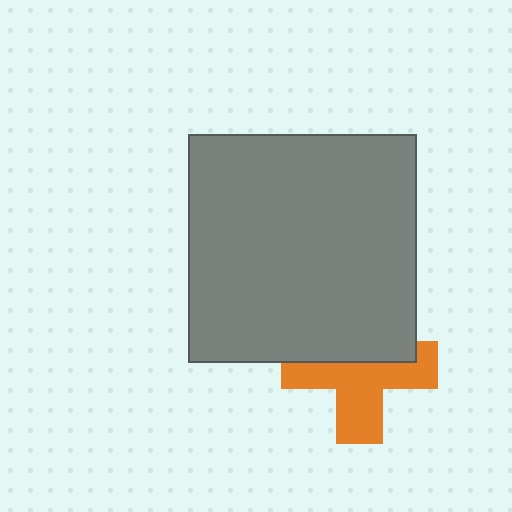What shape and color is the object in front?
The object in front is a gray square.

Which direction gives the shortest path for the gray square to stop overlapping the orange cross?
Moving up gives the shortest separation.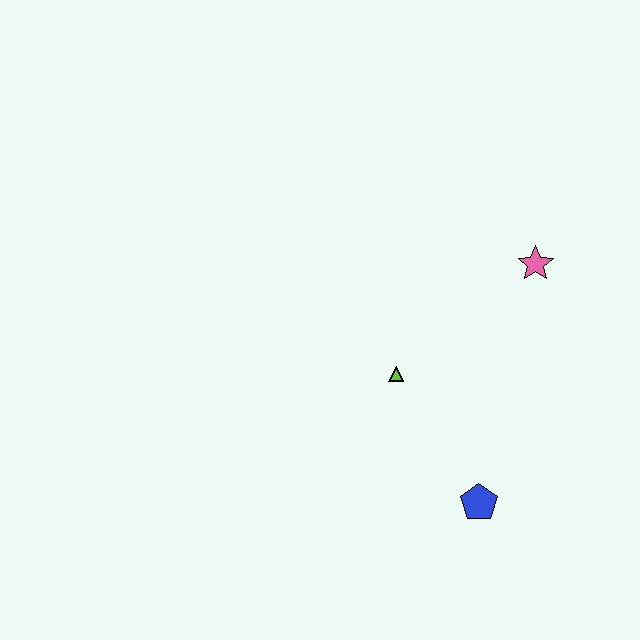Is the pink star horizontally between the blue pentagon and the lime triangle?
No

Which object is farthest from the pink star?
The blue pentagon is farthest from the pink star.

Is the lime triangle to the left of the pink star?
Yes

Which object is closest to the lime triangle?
The blue pentagon is closest to the lime triangle.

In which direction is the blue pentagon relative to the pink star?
The blue pentagon is below the pink star.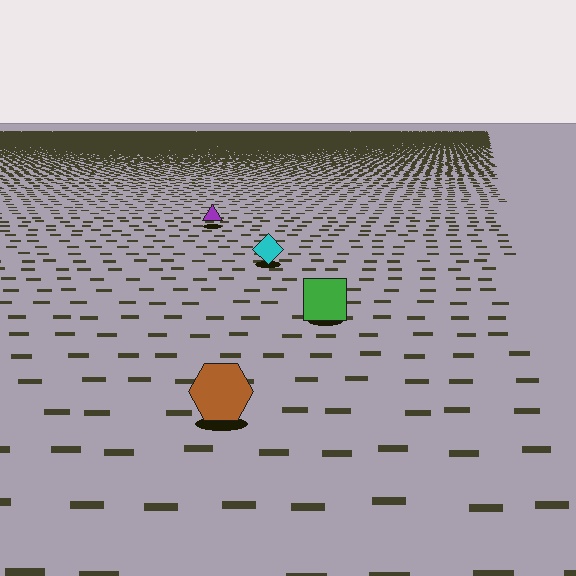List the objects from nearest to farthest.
From nearest to farthest: the brown hexagon, the green square, the cyan diamond, the purple triangle.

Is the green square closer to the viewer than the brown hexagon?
No. The brown hexagon is closer — you can tell from the texture gradient: the ground texture is coarser near it.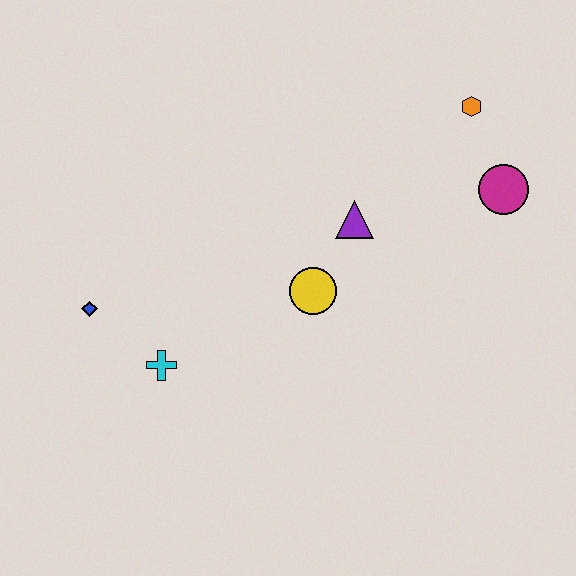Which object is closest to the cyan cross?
The blue diamond is closest to the cyan cross.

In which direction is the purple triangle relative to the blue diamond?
The purple triangle is to the right of the blue diamond.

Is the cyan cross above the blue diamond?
No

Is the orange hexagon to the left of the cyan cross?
No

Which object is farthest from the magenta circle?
The blue diamond is farthest from the magenta circle.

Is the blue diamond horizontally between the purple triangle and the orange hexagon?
No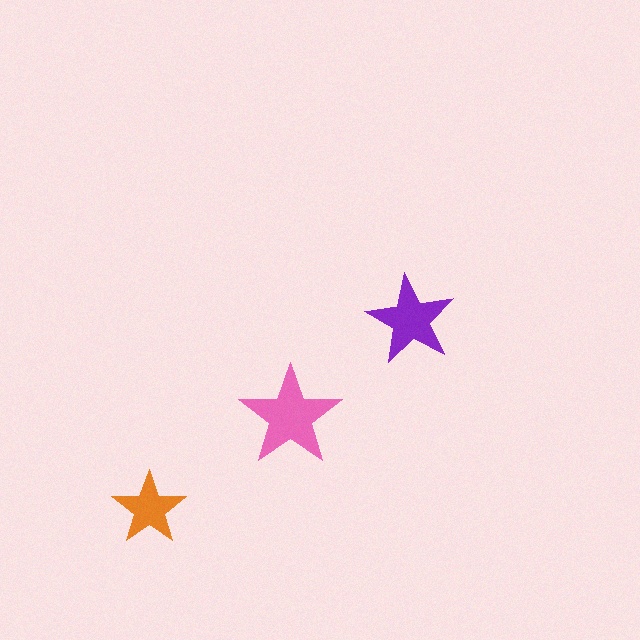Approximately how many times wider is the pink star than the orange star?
About 1.5 times wider.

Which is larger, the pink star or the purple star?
The pink one.